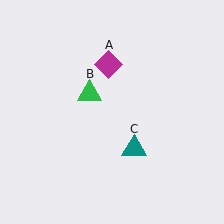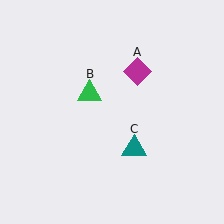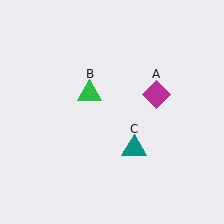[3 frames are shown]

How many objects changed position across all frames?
1 object changed position: magenta diamond (object A).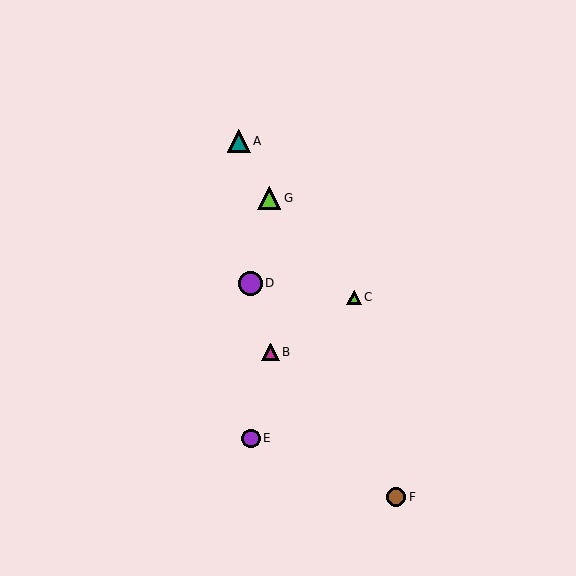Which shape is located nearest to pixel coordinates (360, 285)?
The lime triangle (labeled C) at (354, 297) is nearest to that location.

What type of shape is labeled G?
Shape G is a lime triangle.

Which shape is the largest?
The purple circle (labeled D) is the largest.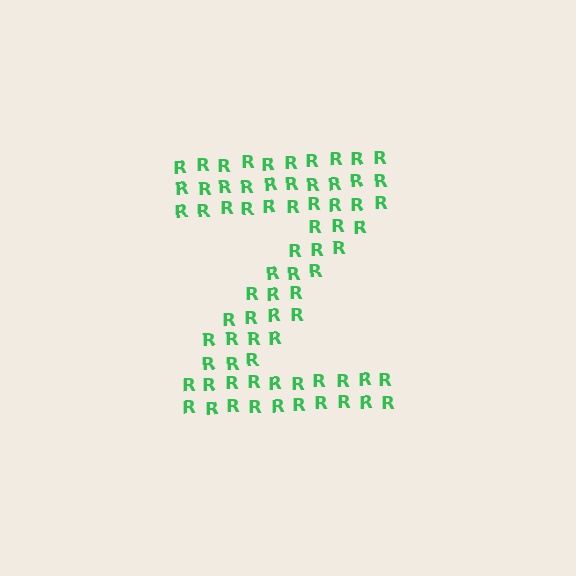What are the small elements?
The small elements are letter R's.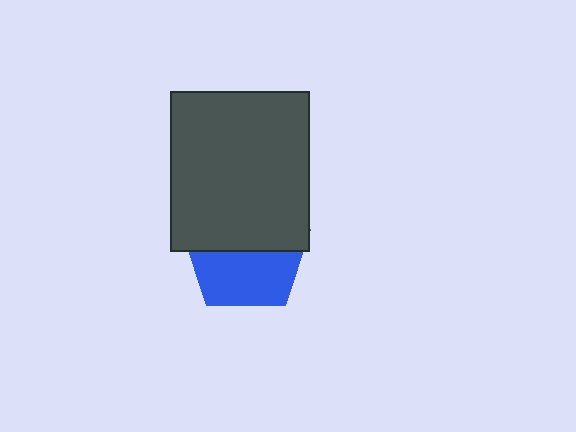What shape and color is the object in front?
The object in front is a dark gray rectangle.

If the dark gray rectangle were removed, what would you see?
You would see the complete blue pentagon.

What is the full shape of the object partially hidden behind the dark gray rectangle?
The partially hidden object is a blue pentagon.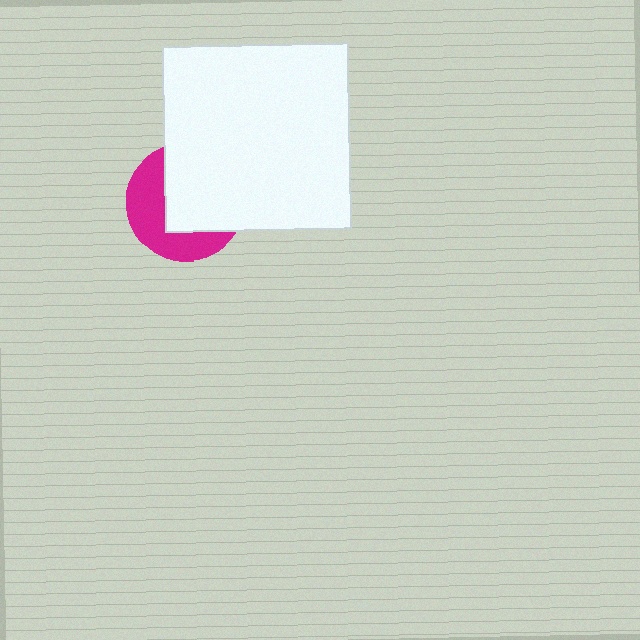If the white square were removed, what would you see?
You would see the complete magenta circle.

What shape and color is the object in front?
The object in front is a white square.